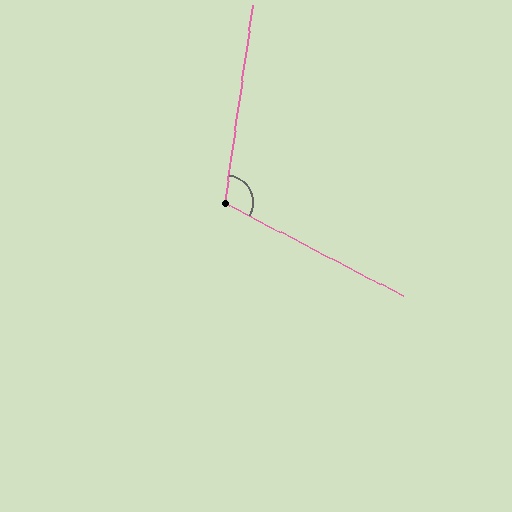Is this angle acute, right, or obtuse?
It is obtuse.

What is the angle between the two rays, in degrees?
Approximately 109 degrees.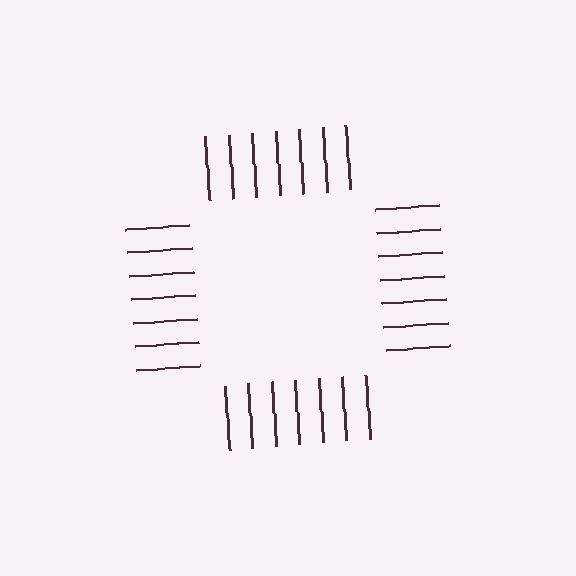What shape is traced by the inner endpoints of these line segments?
An illusory square — the line segments terminate on its edges but no continuous stroke is drawn.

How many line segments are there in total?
28 — 7 along each of the 4 edges.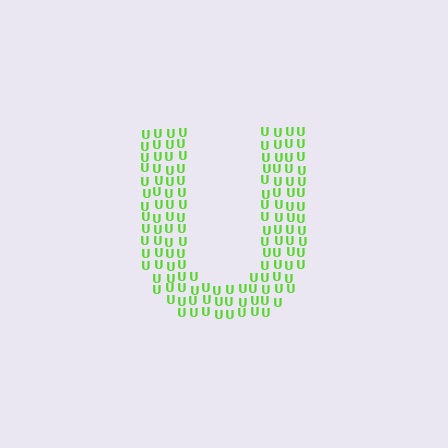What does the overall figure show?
The overall figure shows the letter U.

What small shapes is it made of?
It is made of small letter U's.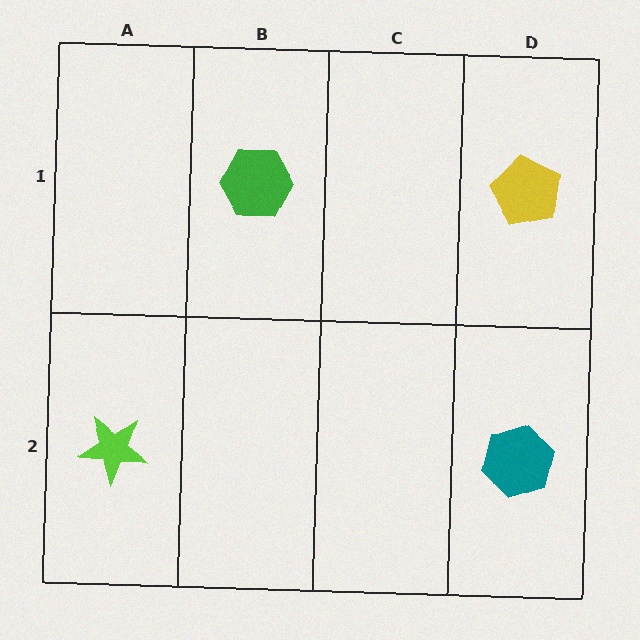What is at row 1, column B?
A green hexagon.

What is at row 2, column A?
A lime star.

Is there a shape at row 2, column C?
No, that cell is empty.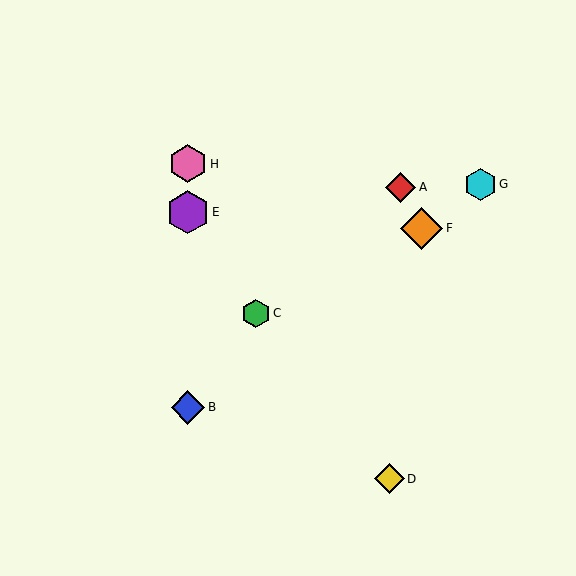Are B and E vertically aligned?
Yes, both are at x≈188.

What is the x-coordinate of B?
Object B is at x≈188.